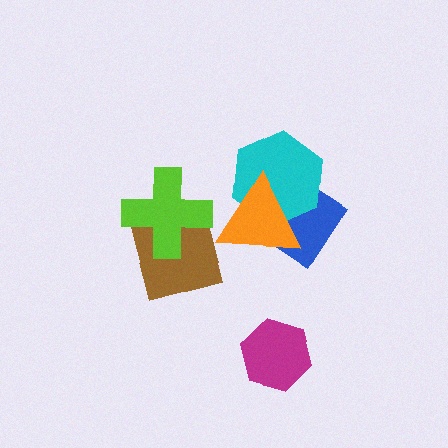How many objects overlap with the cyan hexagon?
2 objects overlap with the cyan hexagon.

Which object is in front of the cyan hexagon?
The orange triangle is in front of the cyan hexagon.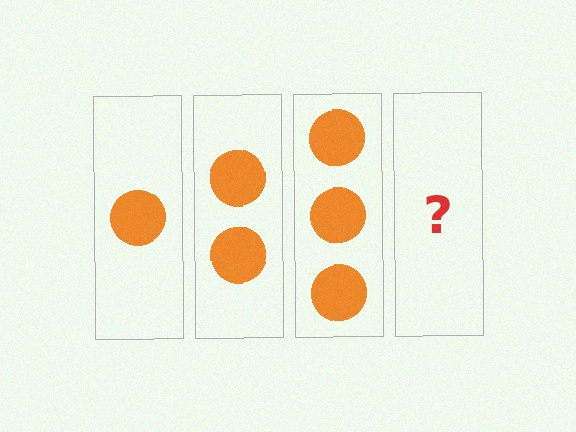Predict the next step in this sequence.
The next step is 4 circles.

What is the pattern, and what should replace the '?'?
The pattern is that each step adds one more circle. The '?' should be 4 circles.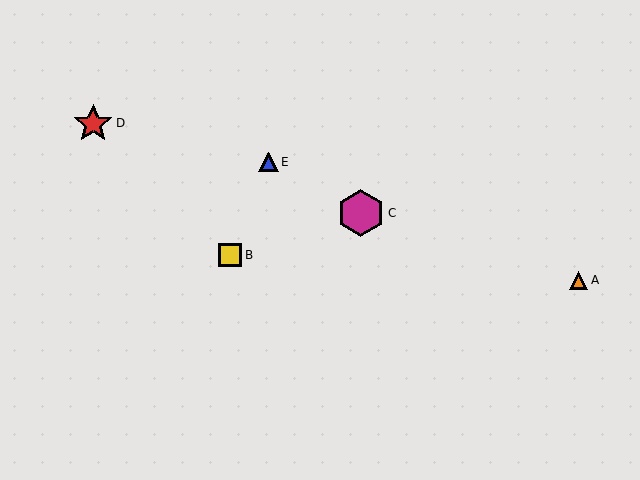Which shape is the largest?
The magenta hexagon (labeled C) is the largest.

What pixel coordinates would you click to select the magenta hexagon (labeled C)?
Click at (361, 213) to select the magenta hexagon C.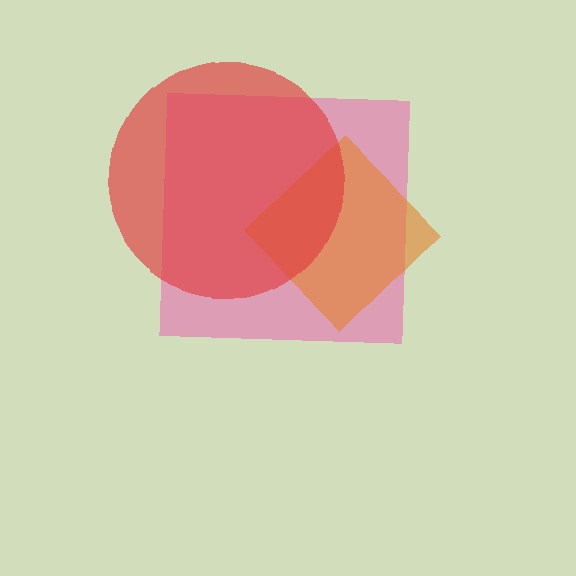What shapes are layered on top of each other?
The layered shapes are: a pink square, an orange diamond, a red circle.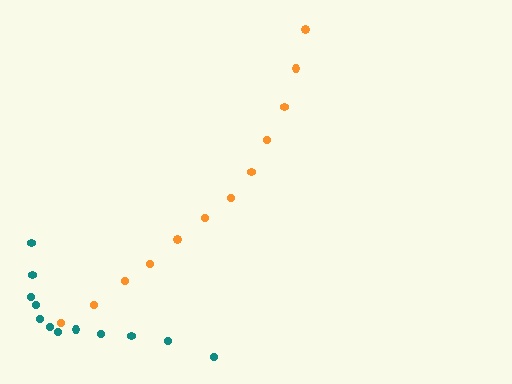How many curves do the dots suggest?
There are 2 distinct paths.